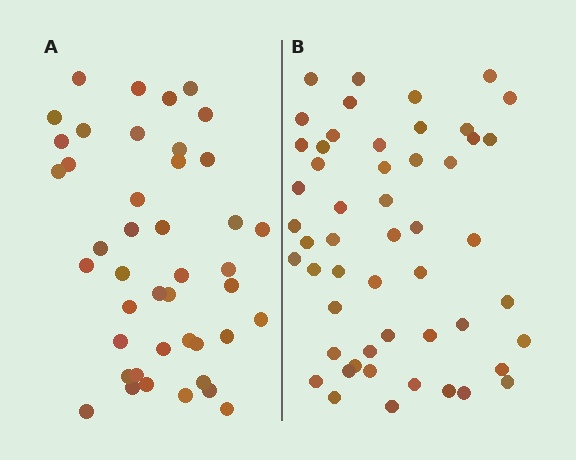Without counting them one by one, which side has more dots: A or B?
Region B (the right region) has more dots.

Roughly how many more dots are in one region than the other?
Region B has roughly 8 or so more dots than region A.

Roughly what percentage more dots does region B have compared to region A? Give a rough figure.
About 20% more.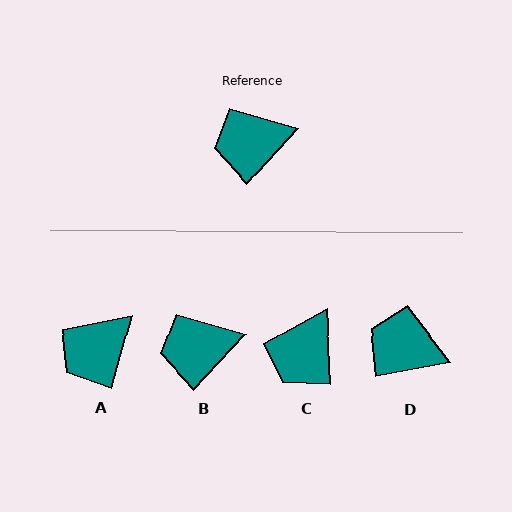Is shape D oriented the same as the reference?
No, it is off by about 36 degrees.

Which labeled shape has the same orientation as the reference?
B.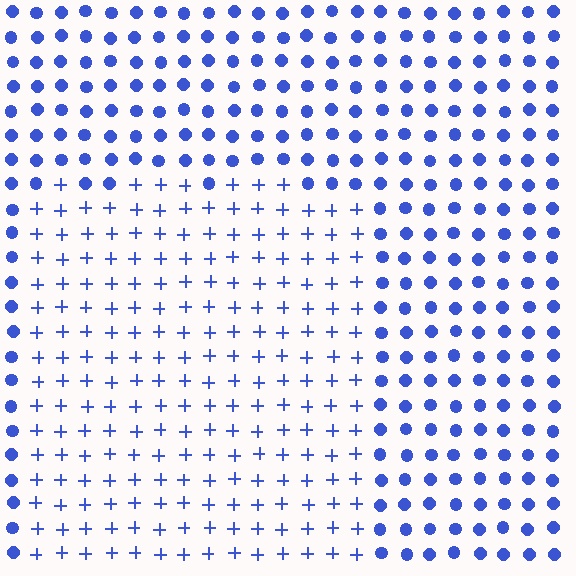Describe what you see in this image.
The image is filled with small blue elements arranged in a uniform grid. A rectangle-shaped region contains plus signs, while the surrounding area contains circles. The boundary is defined purely by the change in element shape.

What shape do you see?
I see a rectangle.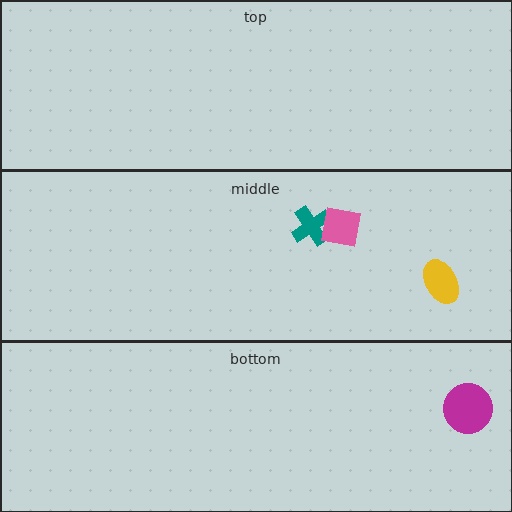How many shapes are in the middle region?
3.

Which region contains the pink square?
The middle region.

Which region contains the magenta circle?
The bottom region.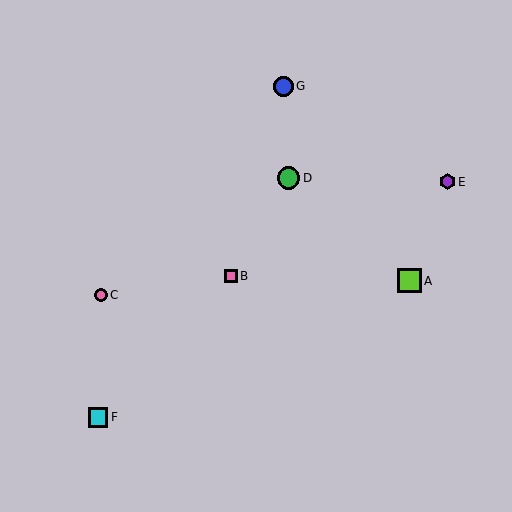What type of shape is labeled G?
Shape G is a blue circle.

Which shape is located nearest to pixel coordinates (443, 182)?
The purple hexagon (labeled E) at (447, 182) is nearest to that location.